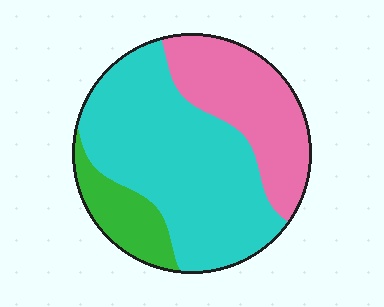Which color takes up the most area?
Cyan, at roughly 55%.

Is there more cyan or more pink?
Cyan.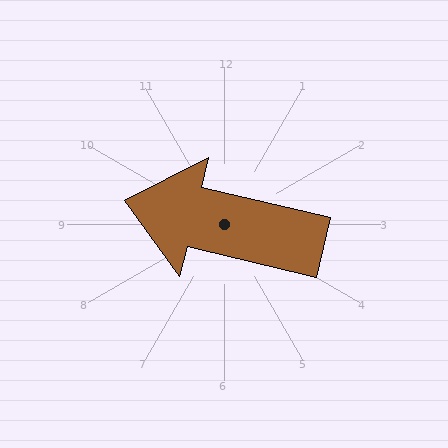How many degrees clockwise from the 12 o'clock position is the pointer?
Approximately 283 degrees.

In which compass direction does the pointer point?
West.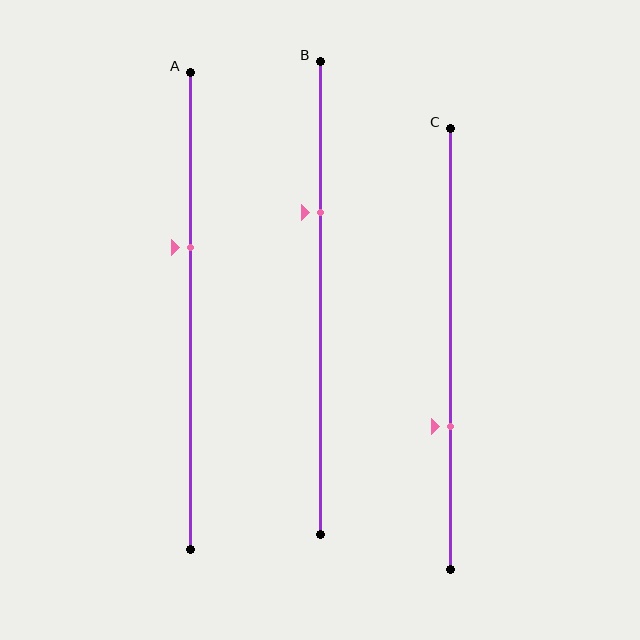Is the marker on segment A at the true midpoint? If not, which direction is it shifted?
No, the marker on segment A is shifted upward by about 13% of the segment length.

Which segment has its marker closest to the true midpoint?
Segment A has its marker closest to the true midpoint.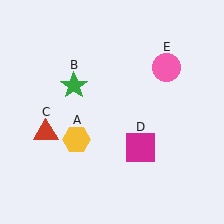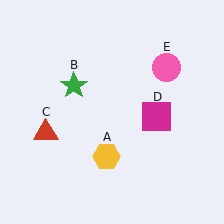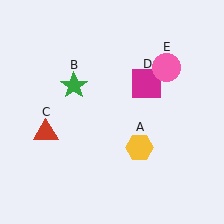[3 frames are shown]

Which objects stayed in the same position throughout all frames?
Green star (object B) and red triangle (object C) and pink circle (object E) remained stationary.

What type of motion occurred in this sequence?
The yellow hexagon (object A), magenta square (object D) rotated counterclockwise around the center of the scene.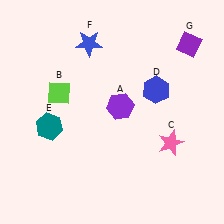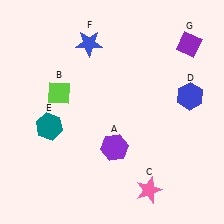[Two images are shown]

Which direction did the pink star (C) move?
The pink star (C) moved down.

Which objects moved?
The objects that moved are: the purple hexagon (A), the pink star (C), the blue hexagon (D).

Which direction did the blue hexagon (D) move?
The blue hexagon (D) moved right.